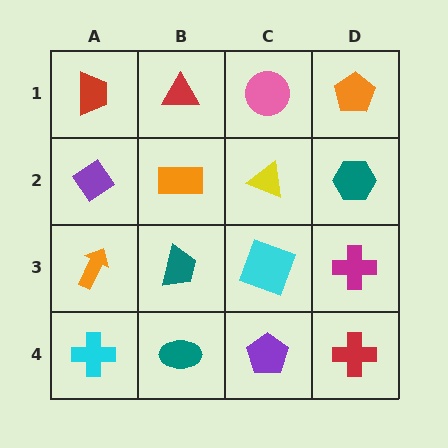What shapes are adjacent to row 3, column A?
A purple diamond (row 2, column A), a cyan cross (row 4, column A), a teal trapezoid (row 3, column B).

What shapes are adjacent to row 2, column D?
An orange pentagon (row 1, column D), a magenta cross (row 3, column D), a yellow triangle (row 2, column C).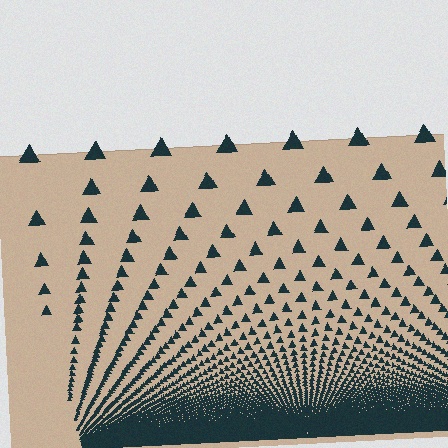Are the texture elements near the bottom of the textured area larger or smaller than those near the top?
Smaller. The gradient is inverted — elements near the bottom are smaller and denser.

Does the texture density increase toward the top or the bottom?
Density increases toward the bottom.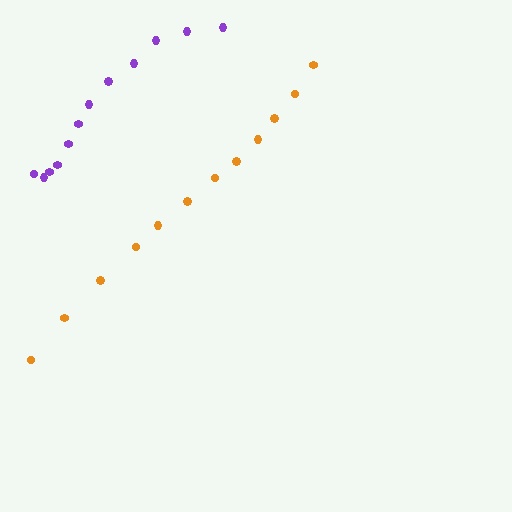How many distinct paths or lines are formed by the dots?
There are 2 distinct paths.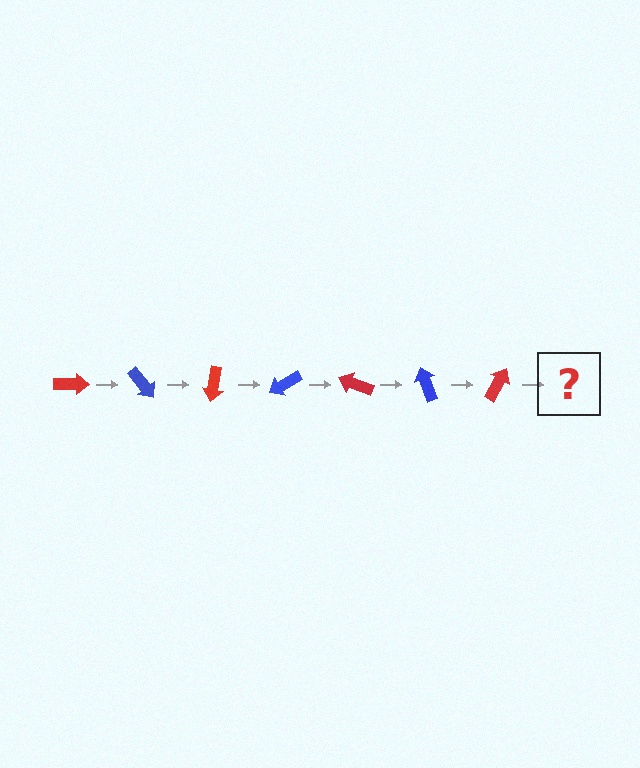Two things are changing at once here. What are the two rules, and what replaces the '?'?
The two rules are that it rotates 50 degrees each step and the color cycles through red and blue. The '?' should be a blue arrow, rotated 350 degrees from the start.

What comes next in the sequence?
The next element should be a blue arrow, rotated 350 degrees from the start.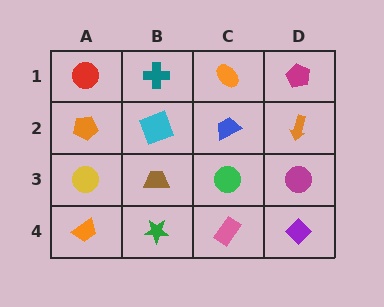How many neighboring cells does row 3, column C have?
4.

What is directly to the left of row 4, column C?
A green star.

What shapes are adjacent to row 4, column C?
A green circle (row 3, column C), a green star (row 4, column B), a purple diamond (row 4, column D).